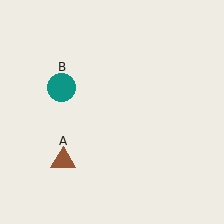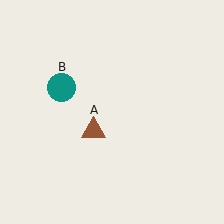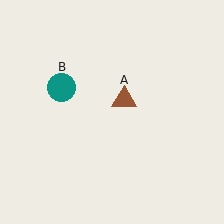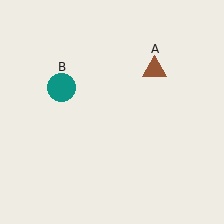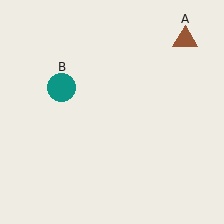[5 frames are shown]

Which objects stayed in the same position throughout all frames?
Teal circle (object B) remained stationary.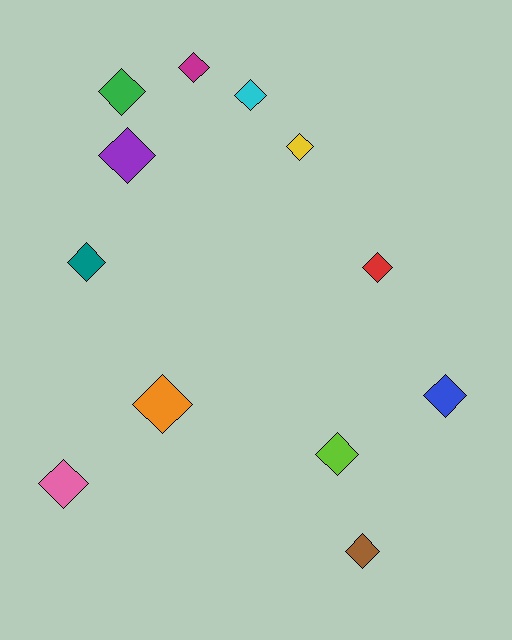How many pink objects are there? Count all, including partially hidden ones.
There is 1 pink object.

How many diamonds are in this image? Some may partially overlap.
There are 12 diamonds.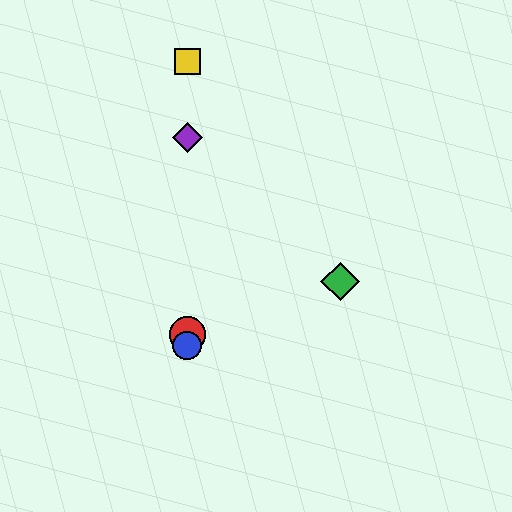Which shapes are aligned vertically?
The red circle, the blue circle, the yellow square, the purple diamond are aligned vertically.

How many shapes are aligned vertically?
4 shapes (the red circle, the blue circle, the yellow square, the purple diamond) are aligned vertically.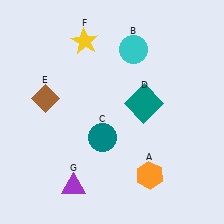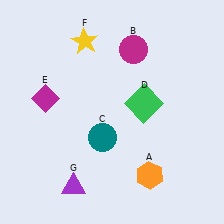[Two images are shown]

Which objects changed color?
B changed from cyan to magenta. D changed from teal to green. E changed from brown to magenta.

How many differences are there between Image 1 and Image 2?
There are 3 differences between the two images.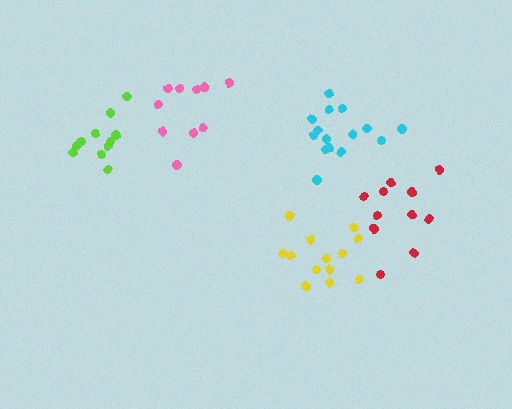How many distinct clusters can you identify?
There are 5 distinct clusters.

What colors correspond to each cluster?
The clusters are colored: lime, red, cyan, pink, yellow.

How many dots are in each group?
Group 1: 11 dots, Group 2: 11 dots, Group 3: 15 dots, Group 4: 10 dots, Group 5: 13 dots (60 total).